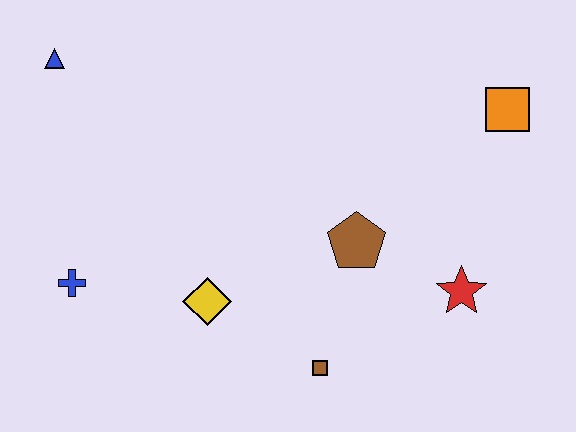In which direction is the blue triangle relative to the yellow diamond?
The blue triangle is above the yellow diamond.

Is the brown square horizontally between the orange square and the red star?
No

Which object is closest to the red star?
The brown pentagon is closest to the red star.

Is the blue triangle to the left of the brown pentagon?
Yes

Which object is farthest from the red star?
The blue triangle is farthest from the red star.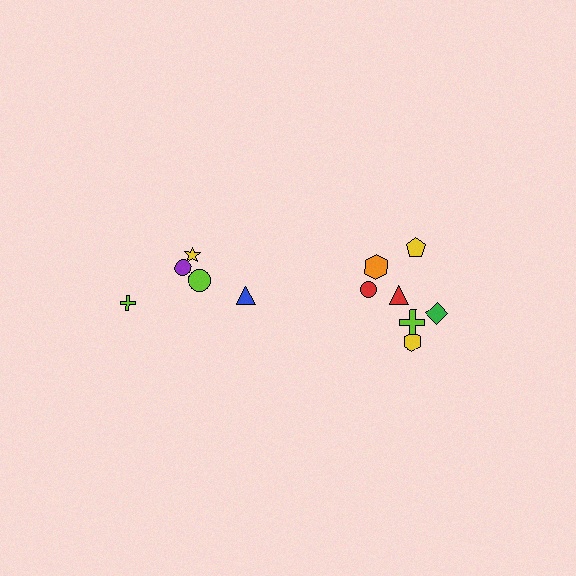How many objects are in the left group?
There are 5 objects.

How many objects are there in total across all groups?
There are 12 objects.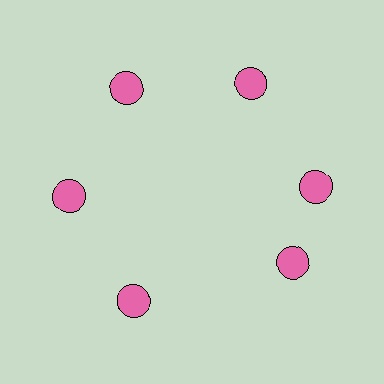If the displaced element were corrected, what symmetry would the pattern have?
It would have 6-fold rotational symmetry — the pattern would map onto itself every 60 degrees.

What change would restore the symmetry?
The symmetry would be restored by rotating it back into even spacing with its neighbors so that all 6 circles sit at equal angles and equal distance from the center.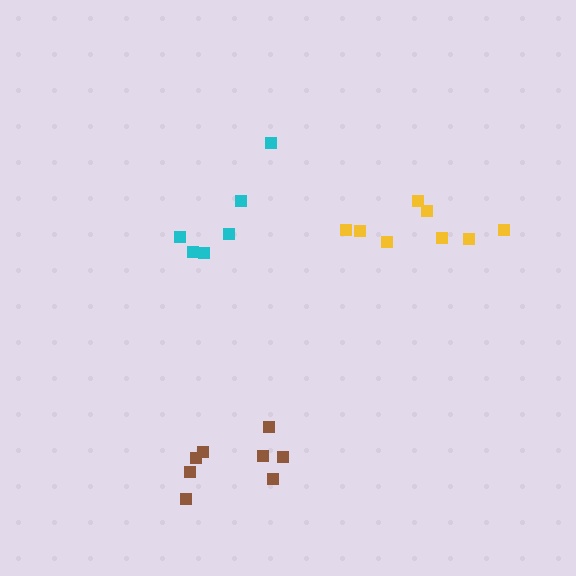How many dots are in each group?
Group 1: 6 dots, Group 2: 8 dots, Group 3: 8 dots (22 total).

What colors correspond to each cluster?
The clusters are colored: cyan, yellow, brown.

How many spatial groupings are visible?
There are 3 spatial groupings.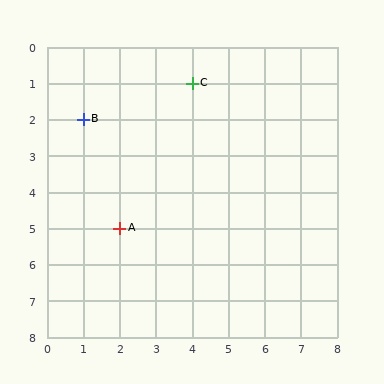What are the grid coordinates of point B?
Point B is at grid coordinates (1, 2).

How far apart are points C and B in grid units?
Points C and B are 3 columns and 1 row apart (about 3.2 grid units diagonally).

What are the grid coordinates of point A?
Point A is at grid coordinates (2, 5).